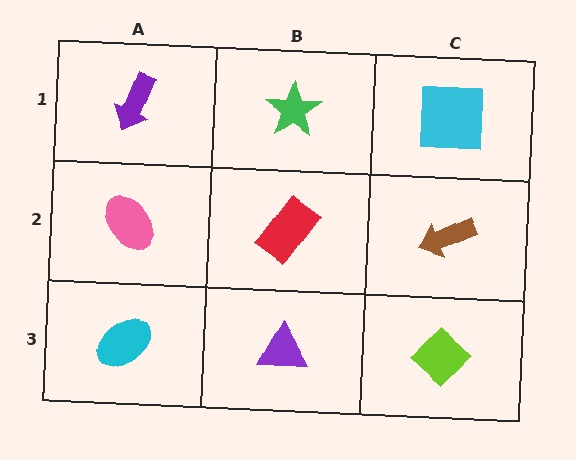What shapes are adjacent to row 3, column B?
A red rectangle (row 2, column B), a cyan ellipse (row 3, column A), a lime diamond (row 3, column C).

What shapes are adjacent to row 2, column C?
A cyan square (row 1, column C), a lime diamond (row 3, column C), a red rectangle (row 2, column B).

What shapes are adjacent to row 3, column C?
A brown arrow (row 2, column C), a purple triangle (row 3, column B).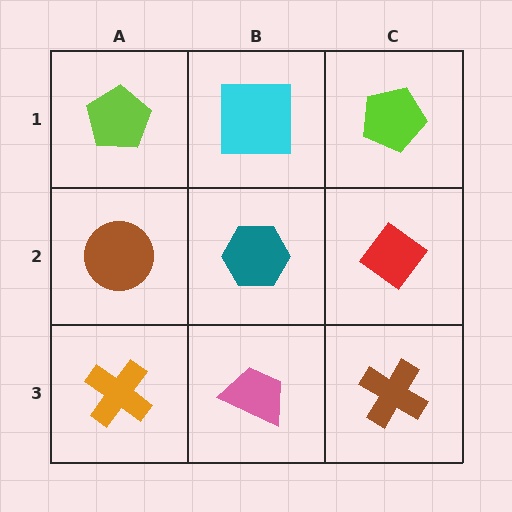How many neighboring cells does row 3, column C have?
2.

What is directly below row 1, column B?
A teal hexagon.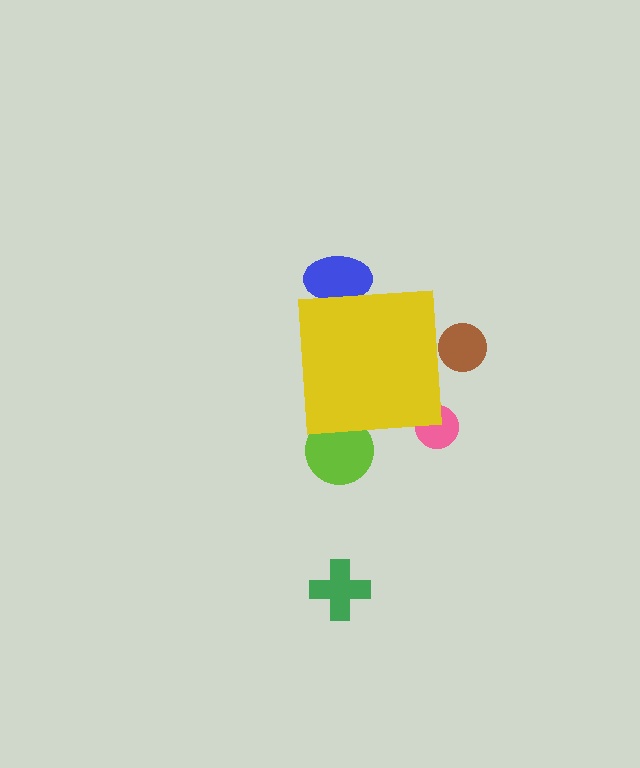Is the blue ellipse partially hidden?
Yes, the blue ellipse is partially hidden behind the yellow square.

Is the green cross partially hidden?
No, the green cross is fully visible.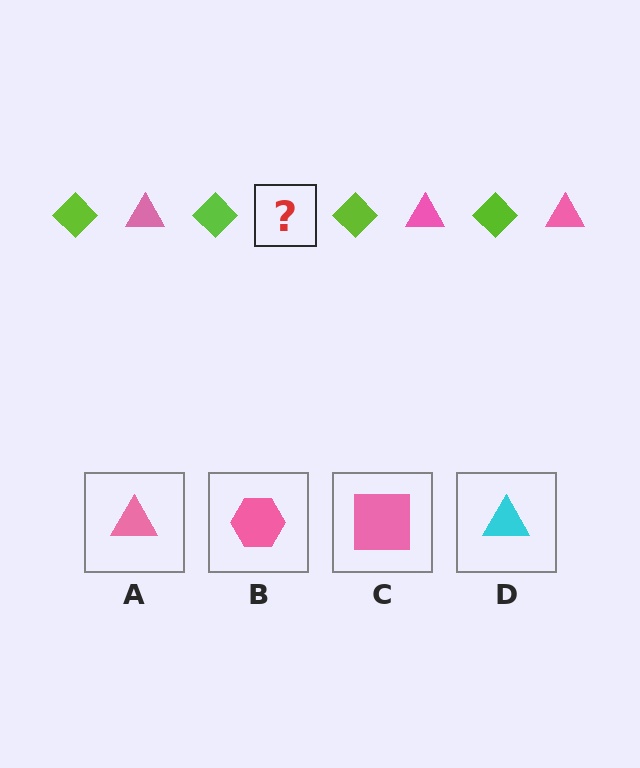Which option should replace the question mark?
Option A.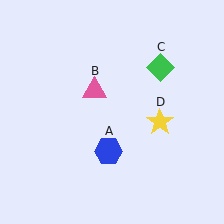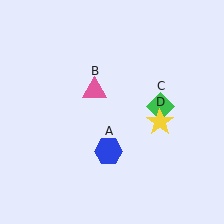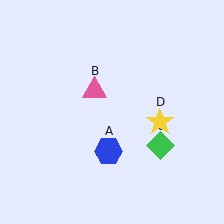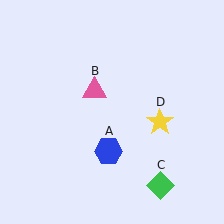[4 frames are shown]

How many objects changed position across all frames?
1 object changed position: green diamond (object C).